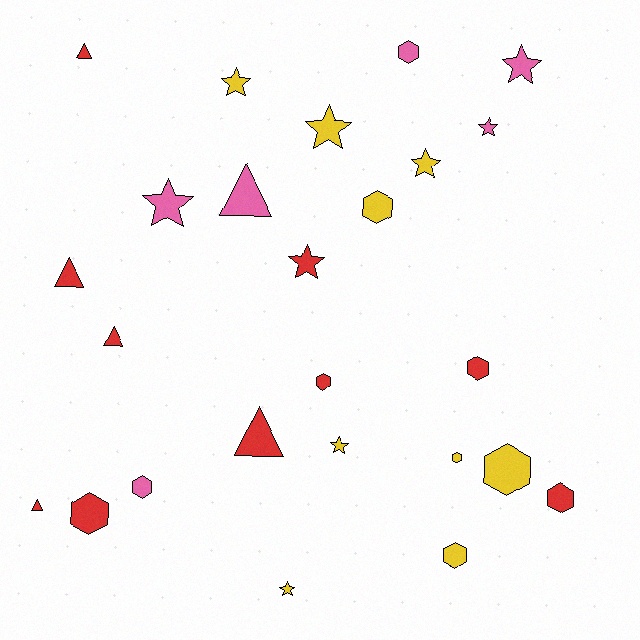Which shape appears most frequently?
Hexagon, with 10 objects.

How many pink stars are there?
There are 3 pink stars.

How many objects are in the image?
There are 25 objects.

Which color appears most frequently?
Red, with 10 objects.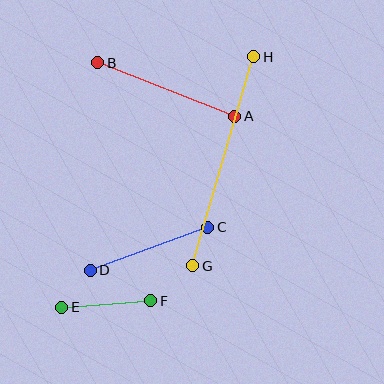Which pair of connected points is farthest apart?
Points G and H are farthest apart.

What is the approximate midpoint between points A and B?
The midpoint is at approximately (166, 90) pixels.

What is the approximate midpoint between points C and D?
The midpoint is at approximately (149, 249) pixels.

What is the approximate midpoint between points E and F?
The midpoint is at approximately (106, 304) pixels.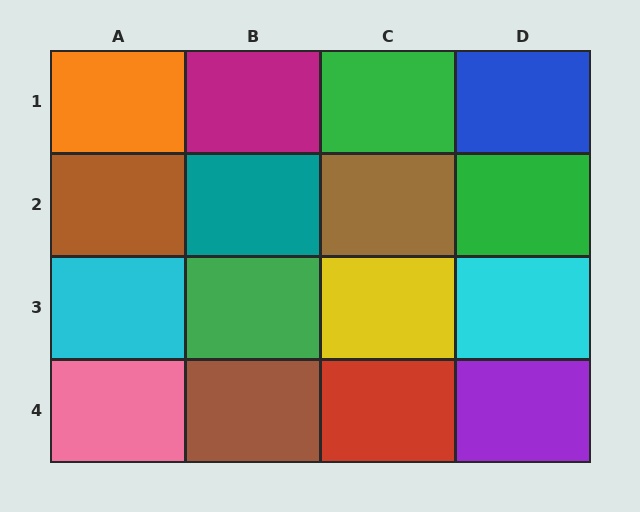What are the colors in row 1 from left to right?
Orange, magenta, green, blue.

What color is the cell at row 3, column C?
Yellow.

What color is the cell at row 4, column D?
Purple.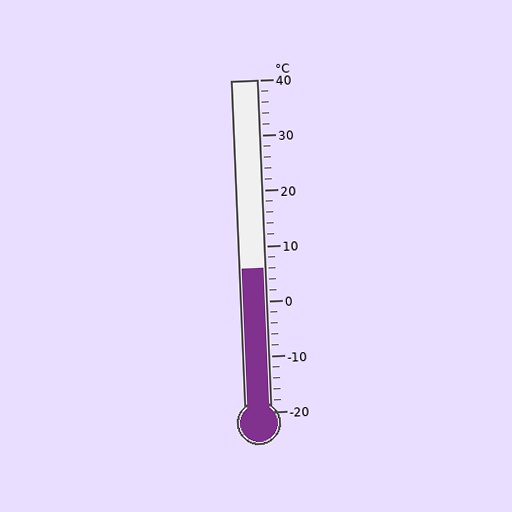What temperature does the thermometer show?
The thermometer shows approximately 6°C.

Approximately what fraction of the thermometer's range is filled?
The thermometer is filled to approximately 45% of its range.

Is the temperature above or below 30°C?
The temperature is below 30°C.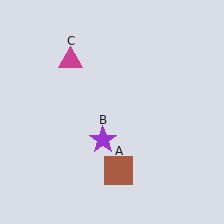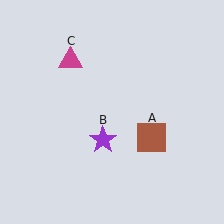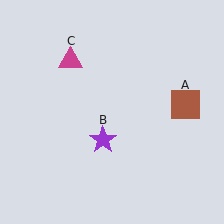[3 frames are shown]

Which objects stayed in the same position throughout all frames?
Purple star (object B) and magenta triangle (object C) remained stationary.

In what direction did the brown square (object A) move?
The brown square (object A) moved up and to the right.